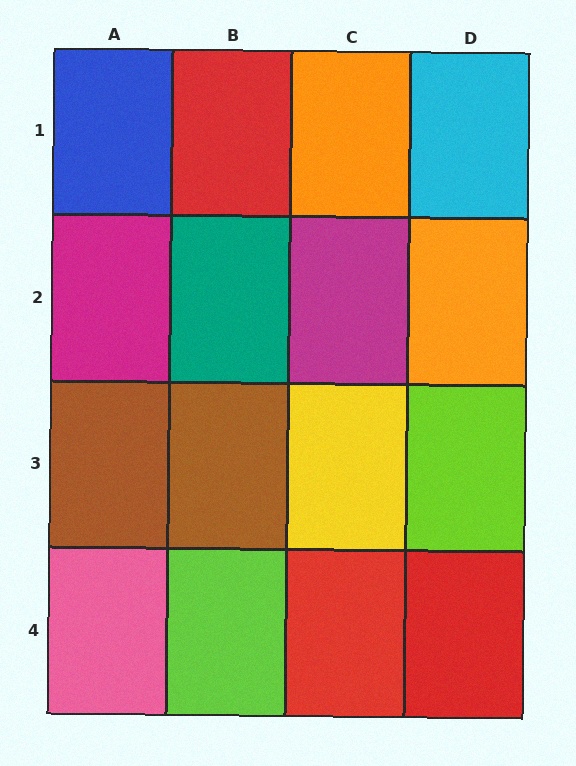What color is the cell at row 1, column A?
Blue.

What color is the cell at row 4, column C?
Red.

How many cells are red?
3 cells are red.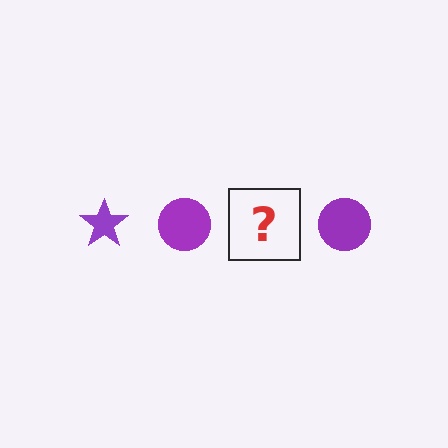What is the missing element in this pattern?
The missing element is a purple star.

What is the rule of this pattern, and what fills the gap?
The rule is that the pattern cycles through star, circle shapes in purple. The gap should be filled with a purple star.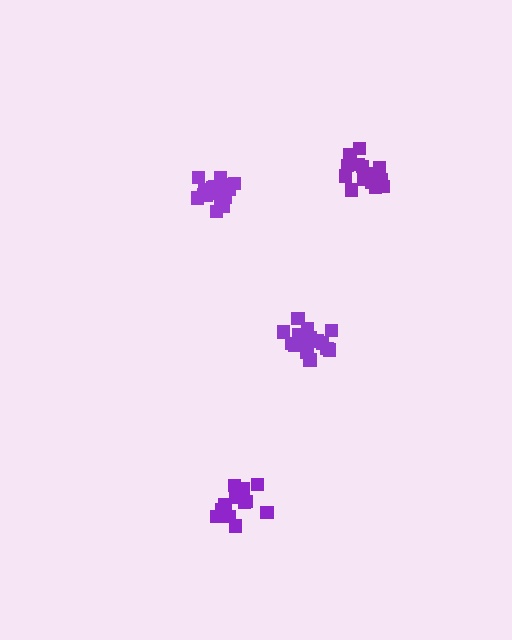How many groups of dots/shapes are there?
There are 4 groups.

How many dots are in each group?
Group 1: 18 dots, Group 2: 17 dots, Group 3: 17 dots, Group 4: 15 dots (67 total).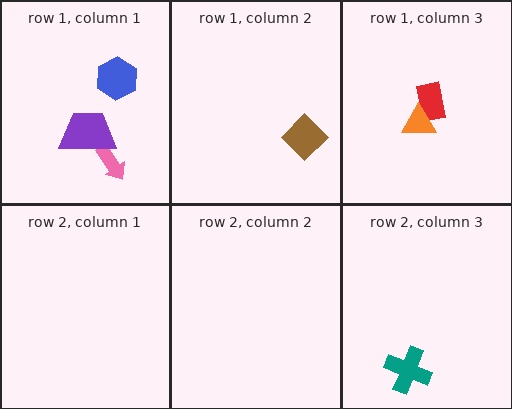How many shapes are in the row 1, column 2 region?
1.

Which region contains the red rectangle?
The row 1, column 3 region.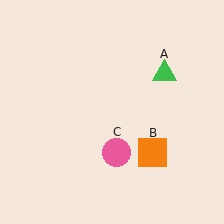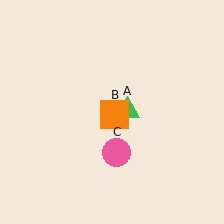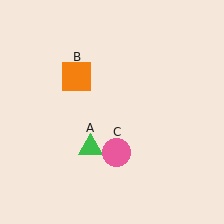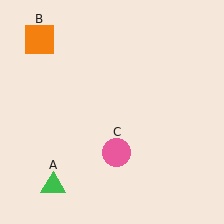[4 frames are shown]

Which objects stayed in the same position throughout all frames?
Pink circle (object C) remained stationary.